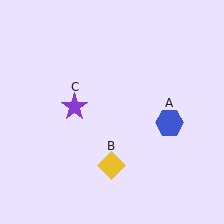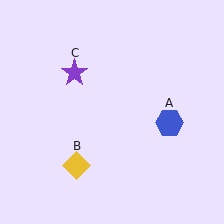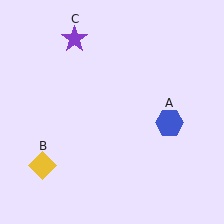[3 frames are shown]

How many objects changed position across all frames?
2 objects changed position: yellow diamond (object B), purple star (object C).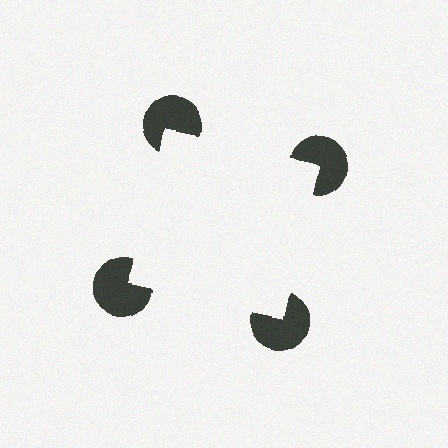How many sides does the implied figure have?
4 sides.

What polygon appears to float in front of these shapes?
An illusory square — its edges are inferred from the aligned wedge cuts in the pac-man discs, not physically drawn.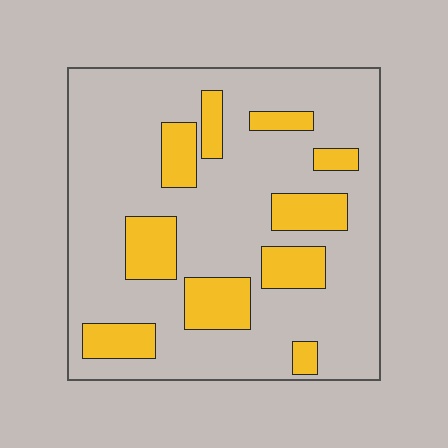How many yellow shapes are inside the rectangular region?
10.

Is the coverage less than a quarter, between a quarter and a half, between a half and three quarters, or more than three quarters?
Less than a quarter.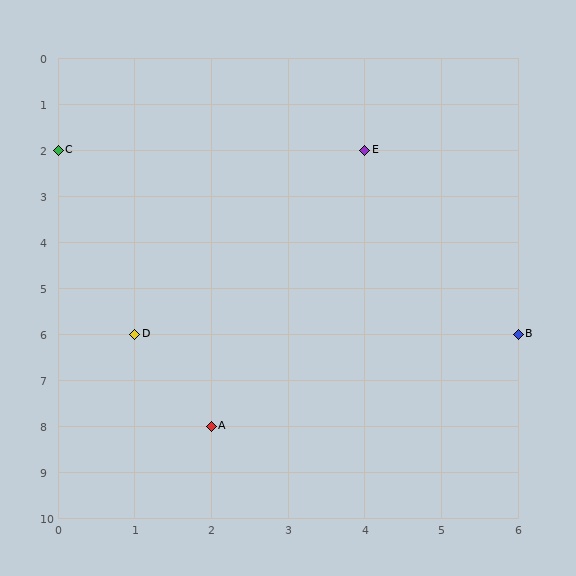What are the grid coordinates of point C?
Point C is at grid coordinates (0, 2).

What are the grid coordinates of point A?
Point A is at grid coordinates (2, 8).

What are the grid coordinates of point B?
Point B is at grid coordinates (6, 6).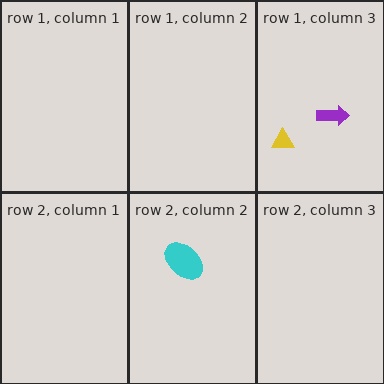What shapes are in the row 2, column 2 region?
The cyan ellipse.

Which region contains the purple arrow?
The row 1, column 3 region.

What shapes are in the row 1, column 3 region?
The purple arrow, the yellow triangle.